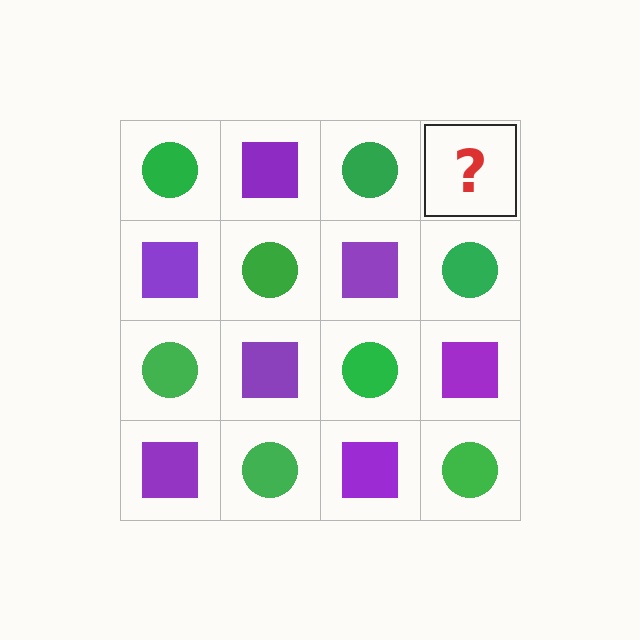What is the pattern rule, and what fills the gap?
The rule is that it alternates green circle and purple square in a checkerboard pattern. The gap should be filled with a purple square.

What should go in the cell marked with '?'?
The missing cell should contain a purple square.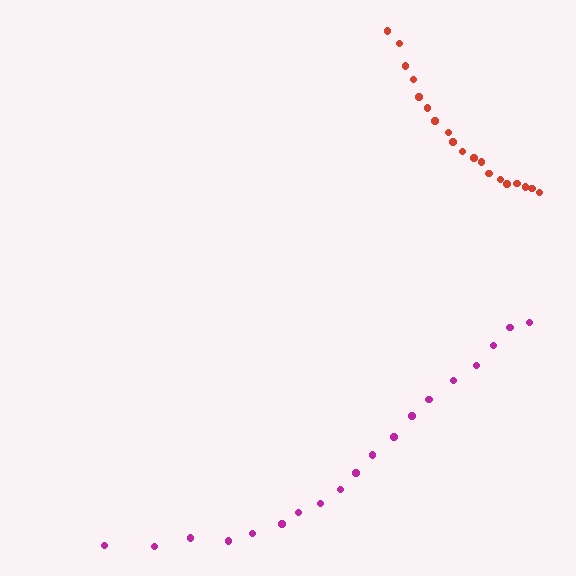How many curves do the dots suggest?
There are 2 distinct paths.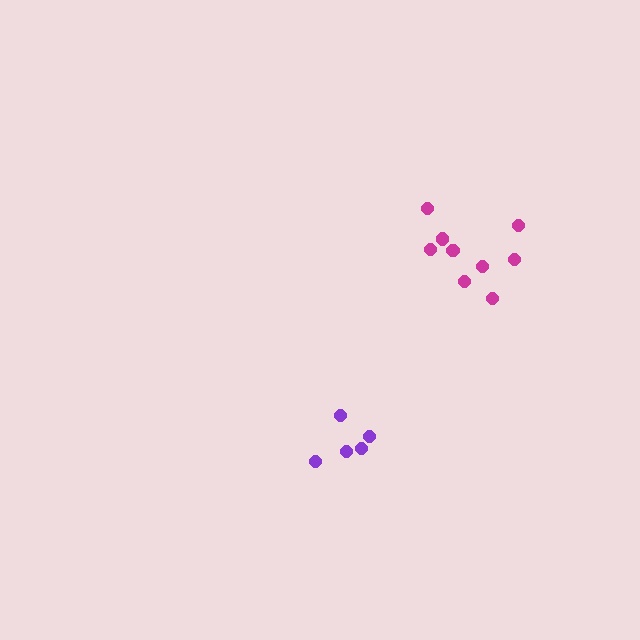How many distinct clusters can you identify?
There are 2 distinct clusters.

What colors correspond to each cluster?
The clusters are colored: magenta, purple.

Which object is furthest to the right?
The magenta cluster is rightmost.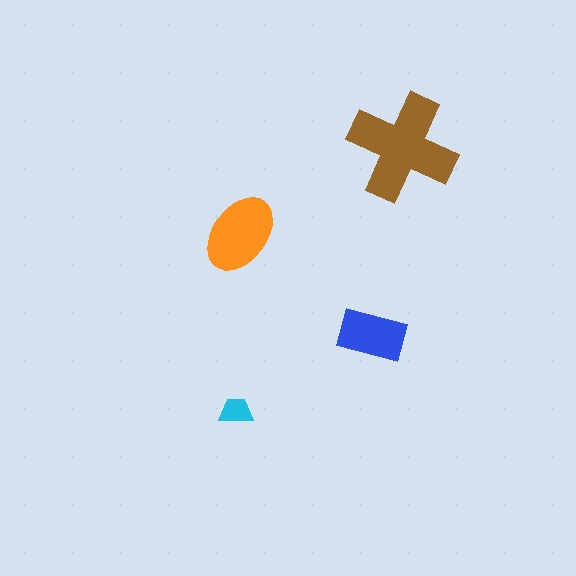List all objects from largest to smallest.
The brown cross, the orange ellipse, the blue rectangle, the cyan trapezoid.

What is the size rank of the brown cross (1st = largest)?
1st.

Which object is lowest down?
The cyan trapezoid is bottommost.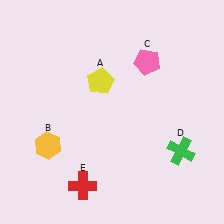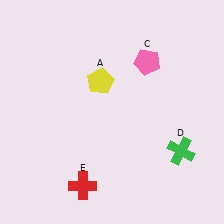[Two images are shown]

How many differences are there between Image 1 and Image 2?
There is 1 difference between the two images.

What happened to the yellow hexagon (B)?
The yellow hexagon (B) was removed in Image 2. It was in the bottom-left area of Image 1.